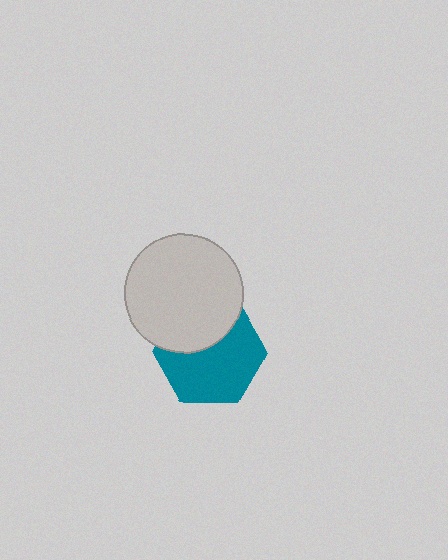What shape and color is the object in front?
The object in front is a light gray circle.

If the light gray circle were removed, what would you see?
You would see the complete teal hexagon.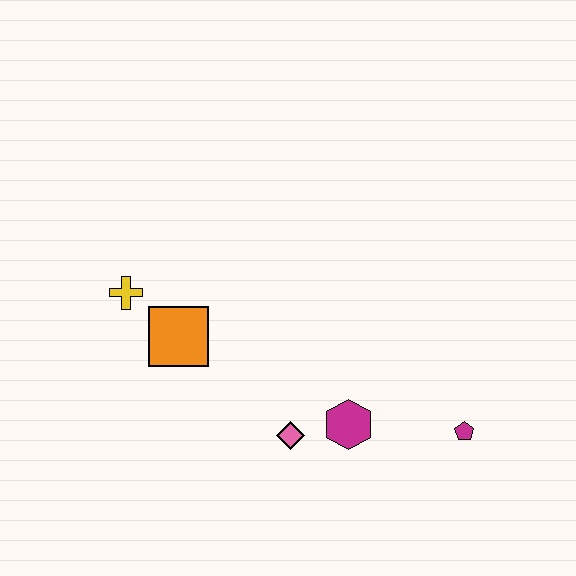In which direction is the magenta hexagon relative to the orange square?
The magenta hexagon is to the right of the orange square.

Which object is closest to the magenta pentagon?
The magenta hexagon is closest to the magenta pentagon.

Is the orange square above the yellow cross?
No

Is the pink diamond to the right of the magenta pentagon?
No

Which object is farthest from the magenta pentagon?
The yellow cross is farthest from the magenta pentagon.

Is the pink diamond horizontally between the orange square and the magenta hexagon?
Yes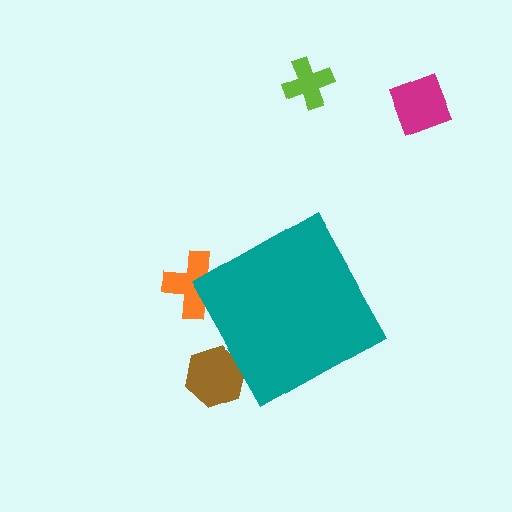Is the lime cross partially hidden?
No, the lime cross is fully visible.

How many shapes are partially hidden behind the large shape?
2 shapes are partially hidden.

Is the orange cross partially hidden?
Yes, the orange cross is partially hidden behind the teal diamond.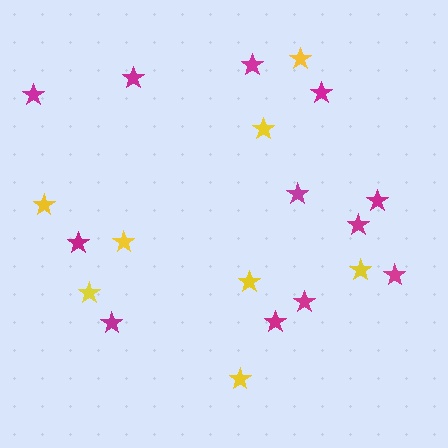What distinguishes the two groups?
There are 2 groups: one group of yellow stars (8) and one group of magenta stars (12).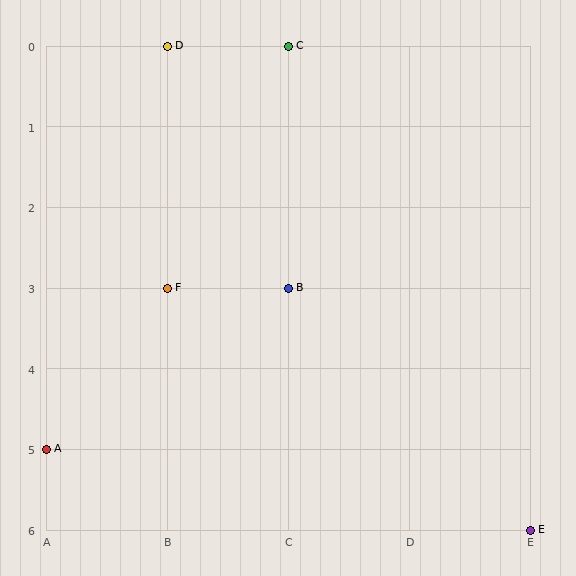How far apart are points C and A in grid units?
Points C and A are 2 columns and 5 rows apart (about 5.4 grid units diagonally).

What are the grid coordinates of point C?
Point C is at grid coordinates (C, 0).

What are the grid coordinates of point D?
Point D is at grid coordinates (B, 0).